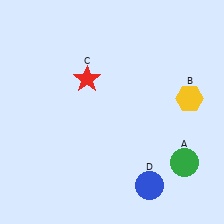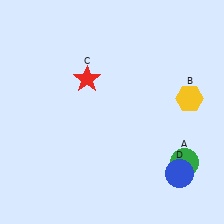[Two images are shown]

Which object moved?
The blue circle (D) moved right.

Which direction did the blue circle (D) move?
The blue circle (D) moved right.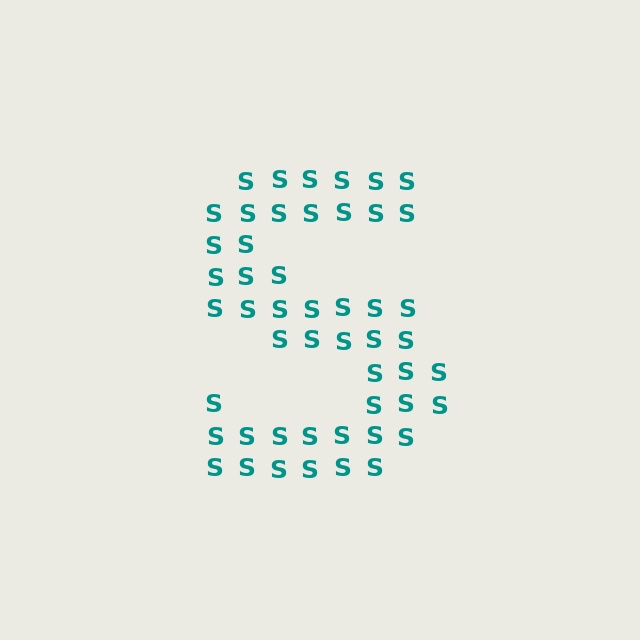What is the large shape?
The large shape is the letter S.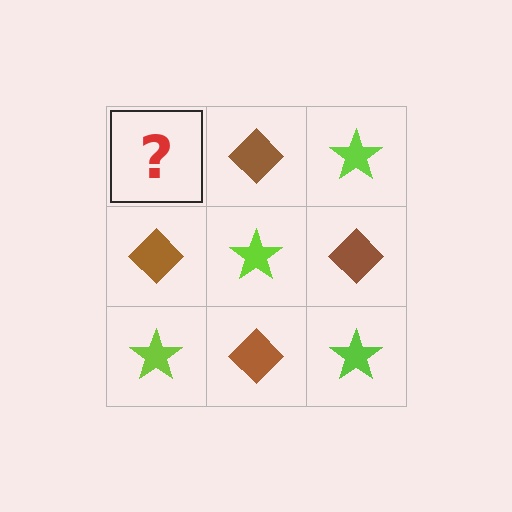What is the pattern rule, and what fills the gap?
The rule is that it alternates lime star and brown diamond in a checkerboard pattern. The gap should be filled with a lime star.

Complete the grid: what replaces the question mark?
The question mark should be replaced with a lime star.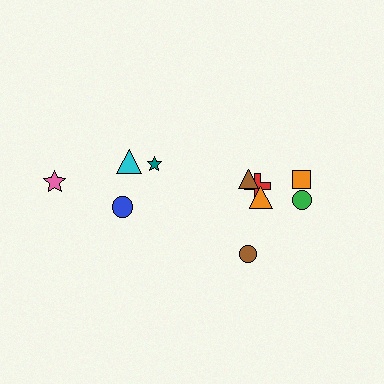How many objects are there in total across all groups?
There are 10 objects.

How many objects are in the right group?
There are 6 objects.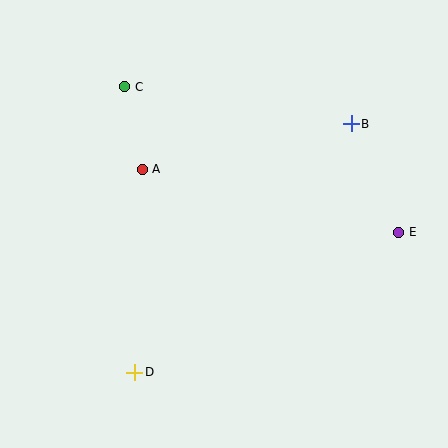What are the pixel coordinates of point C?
Point C is at (125, 87).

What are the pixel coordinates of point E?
Point E is at (399, 232).